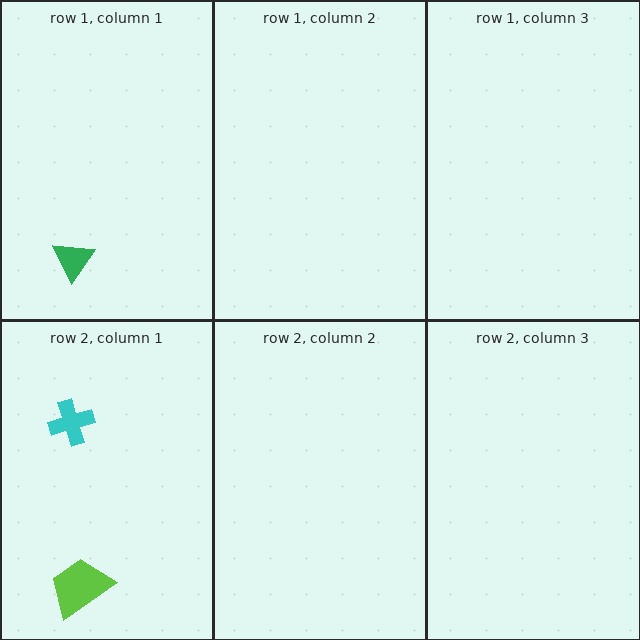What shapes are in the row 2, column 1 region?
The lime trapezoid, the cyan cross.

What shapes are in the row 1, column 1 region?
The green triangle.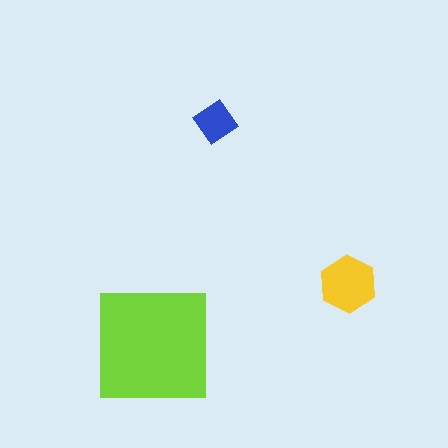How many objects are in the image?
There are 3 objects in the image.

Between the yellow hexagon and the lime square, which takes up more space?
The lime square.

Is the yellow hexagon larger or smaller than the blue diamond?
Larger.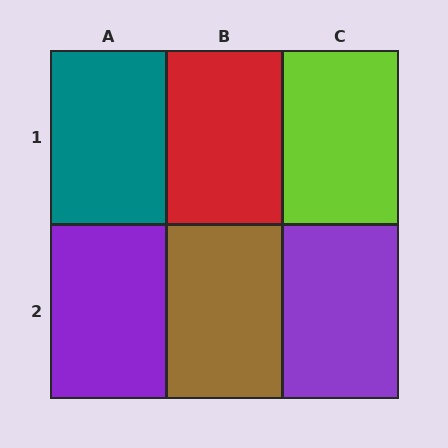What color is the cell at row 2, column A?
Purple.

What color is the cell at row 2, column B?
Brown.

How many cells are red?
1 cell is red.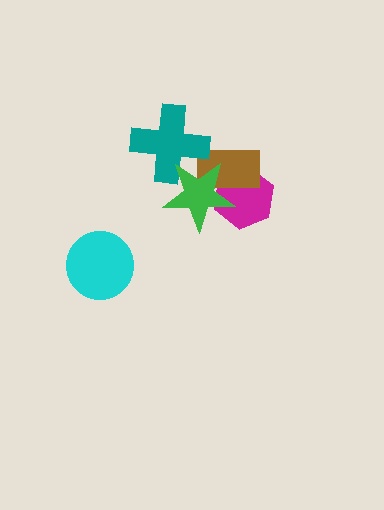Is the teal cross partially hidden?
Yes, it is partially covered by another shape.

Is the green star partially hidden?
No, no other shape covers it.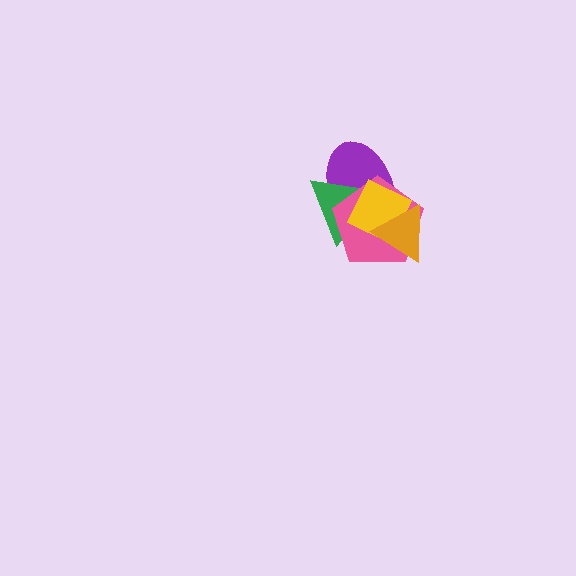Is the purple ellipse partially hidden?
Yes, it is partially covered by another shape.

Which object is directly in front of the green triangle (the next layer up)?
The pink pentagon is directly in front of the green triangle.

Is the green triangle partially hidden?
Yes, it is partially covered by another shape.